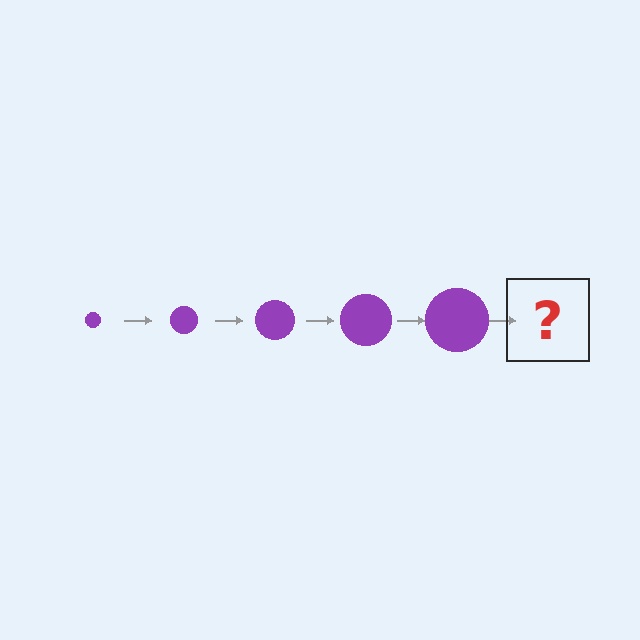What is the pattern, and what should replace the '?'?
The pattern is that the circle gets progressively larger each step. The '?' should be a purple circle, larger than the previous one.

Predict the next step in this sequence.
The next step is a purple circle, larger than the previous one.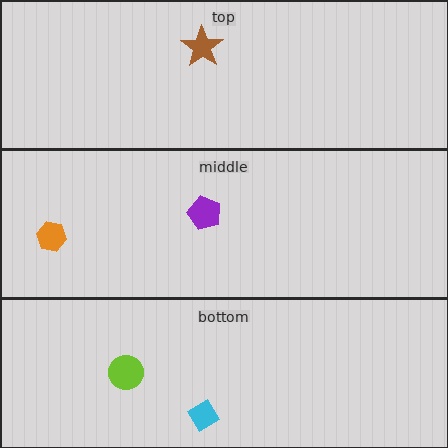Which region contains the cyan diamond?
The bottom region.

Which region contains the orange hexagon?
The middle region.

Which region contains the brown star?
The top region.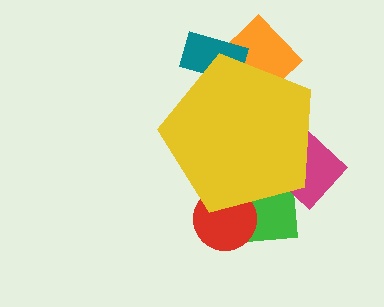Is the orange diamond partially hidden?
Yes, the orange diamond is partially hidden behind the yellow pentagon.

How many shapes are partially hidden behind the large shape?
5 shapes are partially hidden.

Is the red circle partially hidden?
Yes, the red circle is partially hidden behind the yellow pentagon.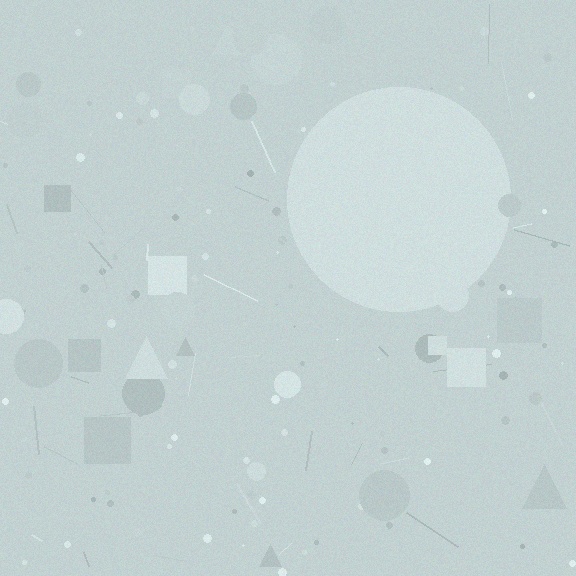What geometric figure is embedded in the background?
A circle is embedded in the background.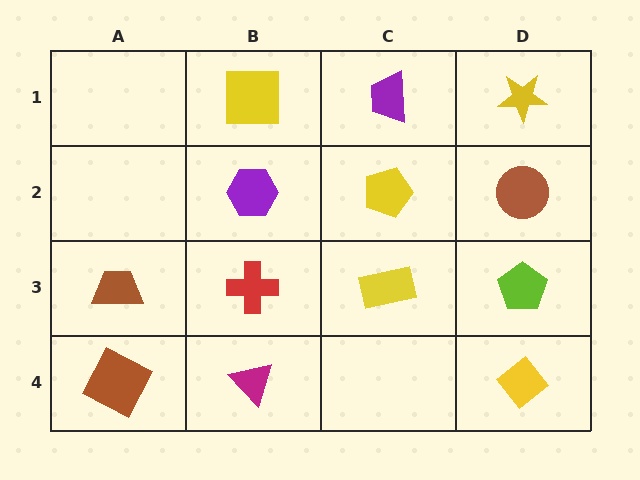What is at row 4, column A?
A brown square.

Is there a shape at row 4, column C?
No, that cell is empty.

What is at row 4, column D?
A yellow diamond.